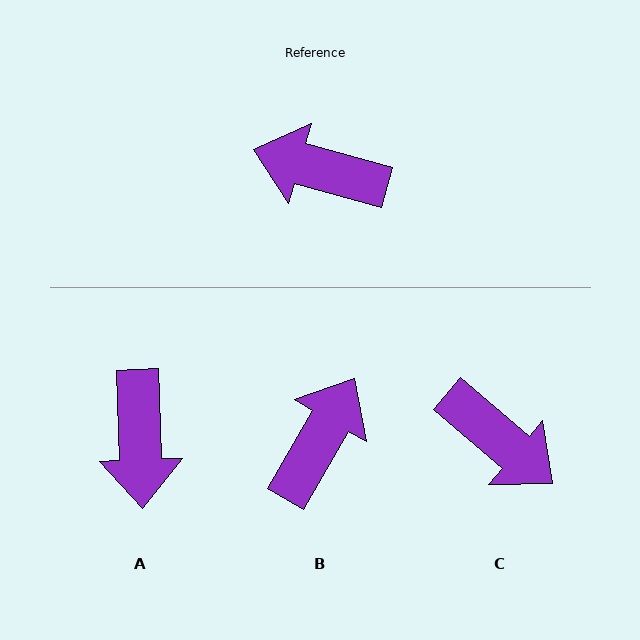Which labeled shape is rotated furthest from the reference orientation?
C, about 155 degrees away.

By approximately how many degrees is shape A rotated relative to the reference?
Approximately 108 degrees counter-clockwise.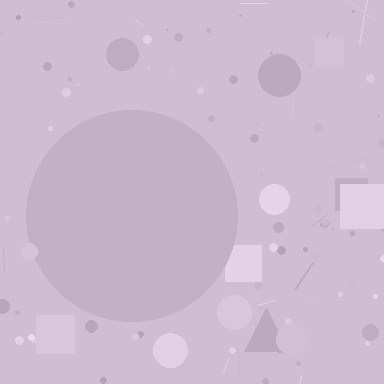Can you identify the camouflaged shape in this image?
The camouflaged shape is a circle.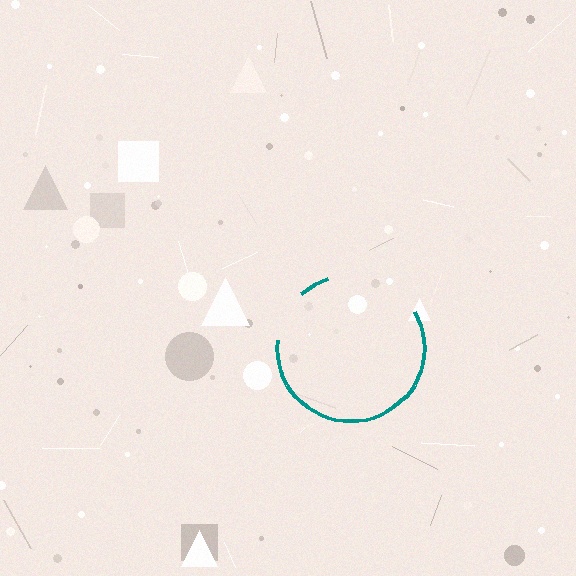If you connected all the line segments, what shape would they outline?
They would outline a circle.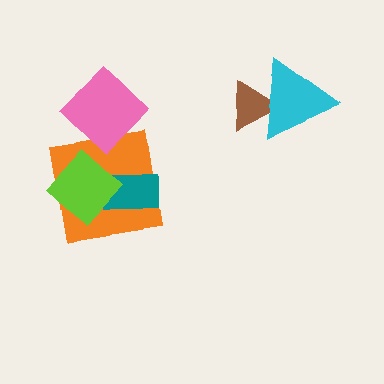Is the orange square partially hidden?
Yes, it is partially covered by another shape.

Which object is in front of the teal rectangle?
The lime diamond is in front of the teal rectangle.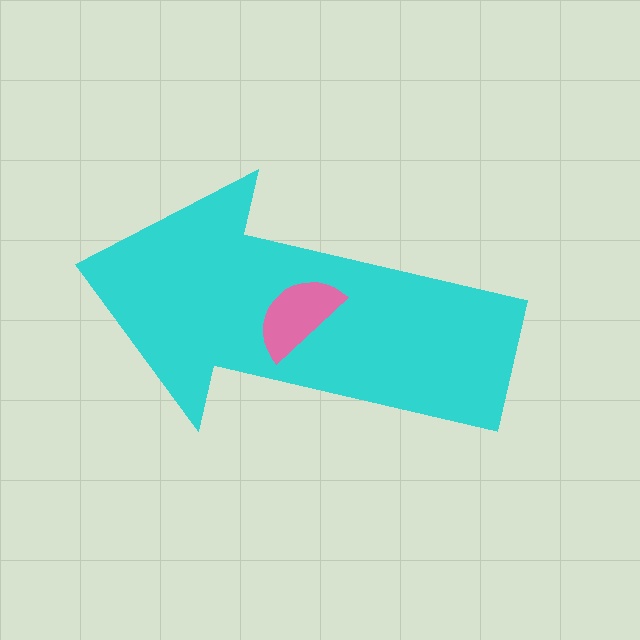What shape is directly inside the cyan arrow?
The pink semicircle.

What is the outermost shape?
The cyan arrow.